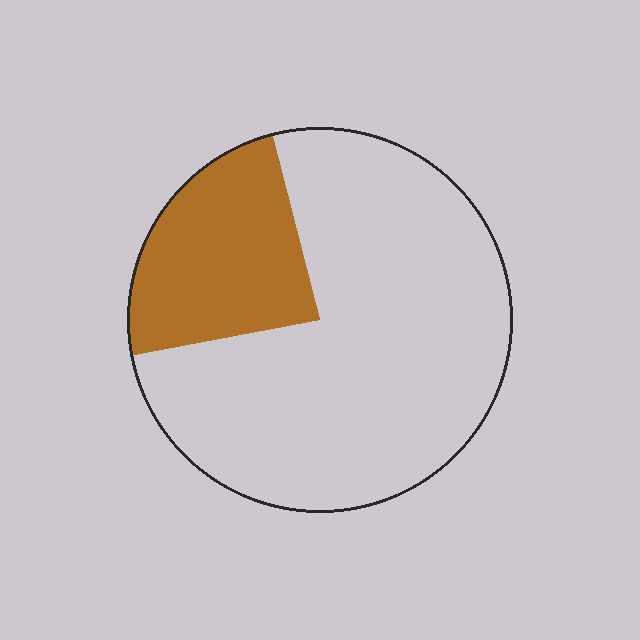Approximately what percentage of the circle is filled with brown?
Approximately 25%.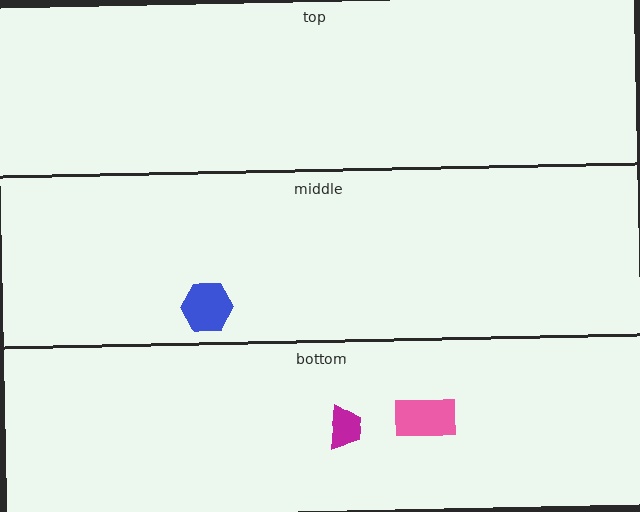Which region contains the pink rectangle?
The bottom region.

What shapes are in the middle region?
The blue hexagon.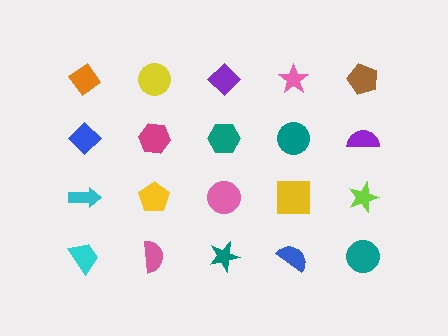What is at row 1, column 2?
A yellow circle.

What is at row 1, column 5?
A brown pentagon.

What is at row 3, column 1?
A cyan arrow.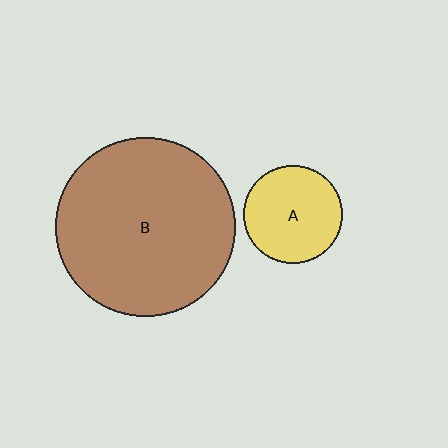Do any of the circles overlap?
No, none of the circles overlap.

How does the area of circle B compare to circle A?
Approximately 3.3 times.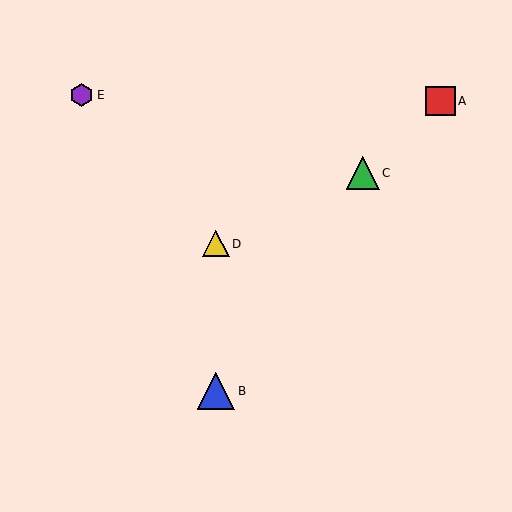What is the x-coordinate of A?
Object A is at x≈441.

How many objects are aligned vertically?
2 objects (B, D) are aligned vertically.